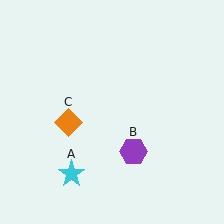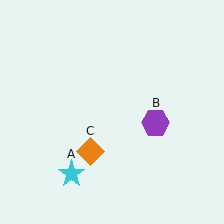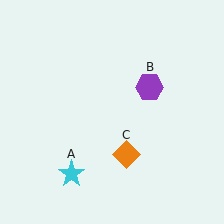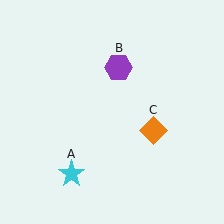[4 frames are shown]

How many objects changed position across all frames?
2 objects changed position: purple hexagon (object B), orange diamond (object C).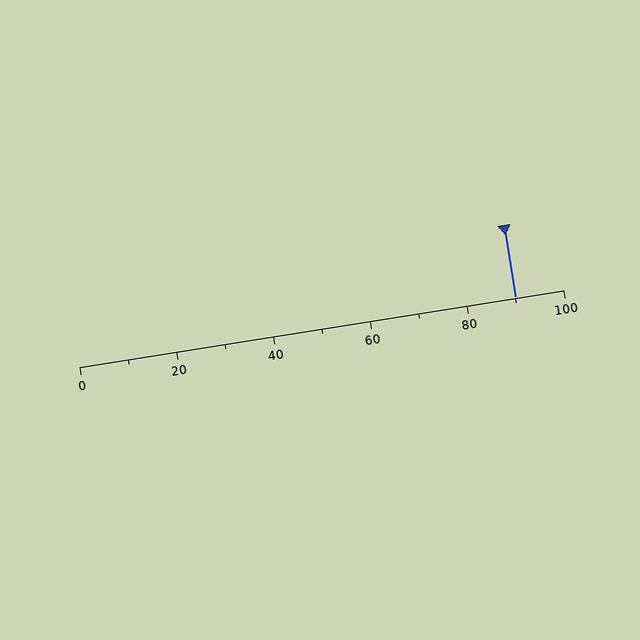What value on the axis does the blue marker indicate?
The marker indicates approximately 90.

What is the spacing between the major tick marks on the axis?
The major ticks are spaced 20 apart.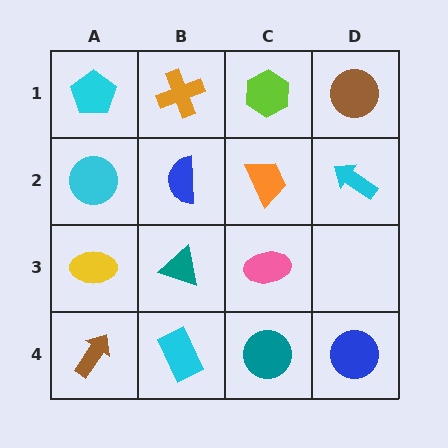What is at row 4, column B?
A cyan rectangle.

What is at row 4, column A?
A brown arrow.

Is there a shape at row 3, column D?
No, that cell is empty.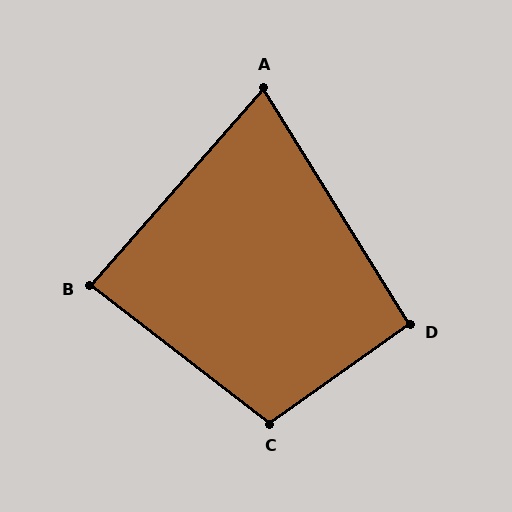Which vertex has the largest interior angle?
C, at approximately 107 degrees.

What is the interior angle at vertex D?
Approximately 94 degrees (approximately right).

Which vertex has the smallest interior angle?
A, at approximately 73 degrees.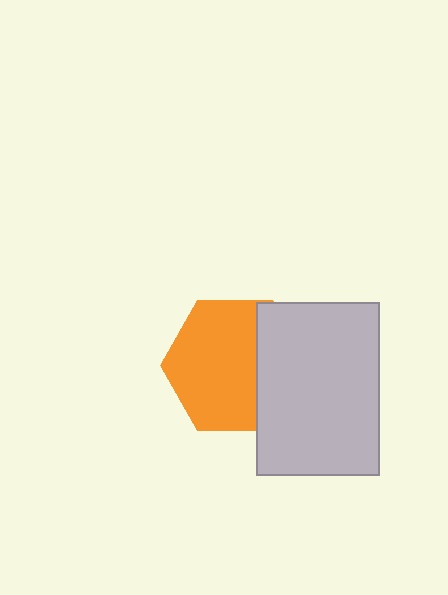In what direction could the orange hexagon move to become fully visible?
The orange hexagon could move left. That would shift it out from behind the light gray rectangle entirely.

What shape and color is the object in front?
The object in front is a light gray rectangle.